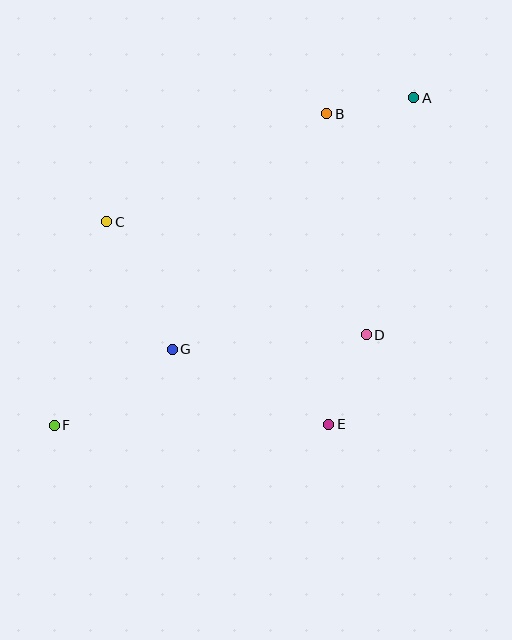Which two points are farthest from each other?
Points A and F are farthest from each other.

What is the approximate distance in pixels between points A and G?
The distance between A and G is approximately 349 pixels.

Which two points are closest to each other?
Points A and B are closest to each other.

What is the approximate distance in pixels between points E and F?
The distance between E and F is approximately 274 pixels.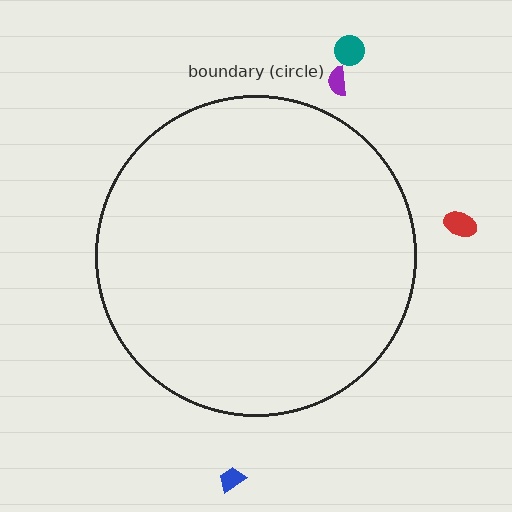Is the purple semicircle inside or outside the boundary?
Outside.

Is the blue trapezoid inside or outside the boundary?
Outside.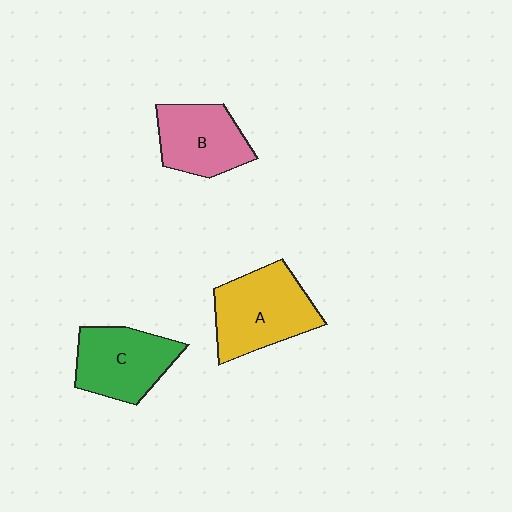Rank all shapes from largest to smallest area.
From largest to smallest: A (yellow), C (green), B (pink).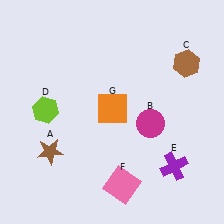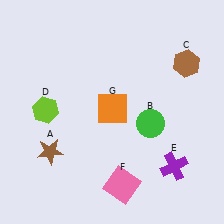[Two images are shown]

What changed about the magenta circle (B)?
In Image 1, B is magenta. In Image 2, it changed to green.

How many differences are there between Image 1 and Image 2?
There is 1 difference between the two images.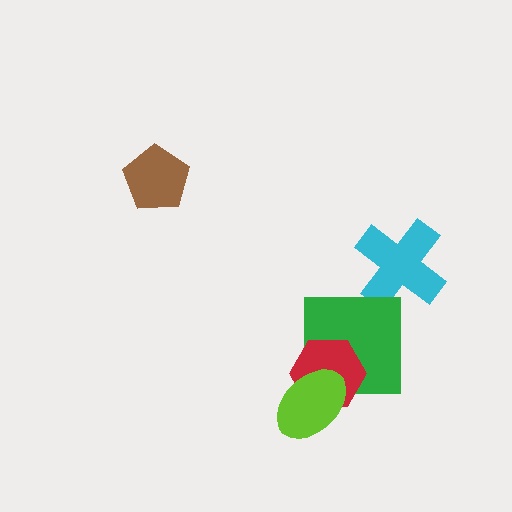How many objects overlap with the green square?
2 objects overlap with the green square.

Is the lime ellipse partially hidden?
No, no other shape covers it.